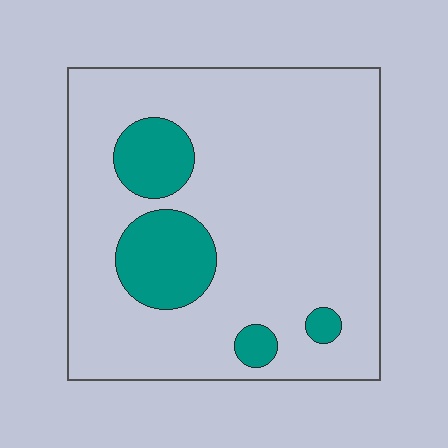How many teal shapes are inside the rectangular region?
4.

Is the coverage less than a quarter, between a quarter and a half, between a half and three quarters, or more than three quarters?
Less than a quarter.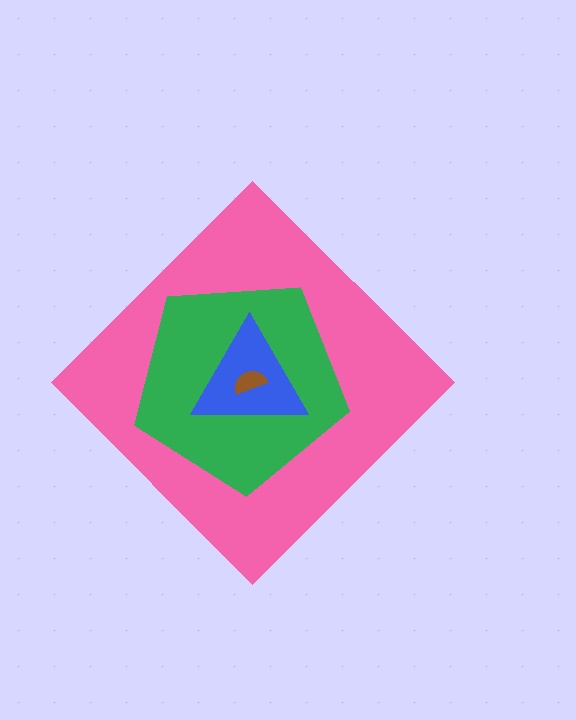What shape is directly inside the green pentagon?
The blue triangle.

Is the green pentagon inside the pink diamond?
Yes.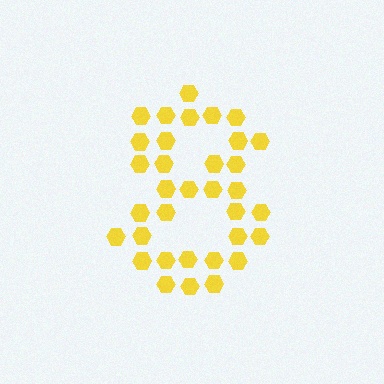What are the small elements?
The small elements are hexagons.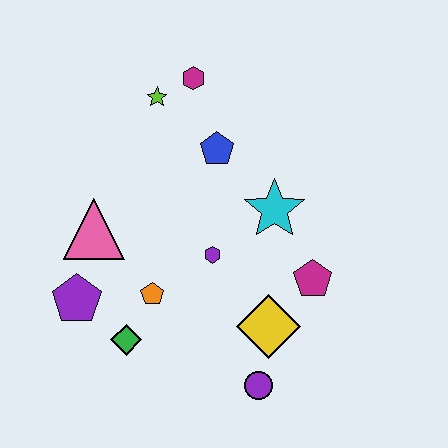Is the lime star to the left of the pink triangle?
No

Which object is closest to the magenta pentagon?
The yellow diamond is closest to the magenta pentagon.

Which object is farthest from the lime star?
The purple circle is farthest from the lime star.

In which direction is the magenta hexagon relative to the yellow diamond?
The magenta hexagon is above the yellow diamond.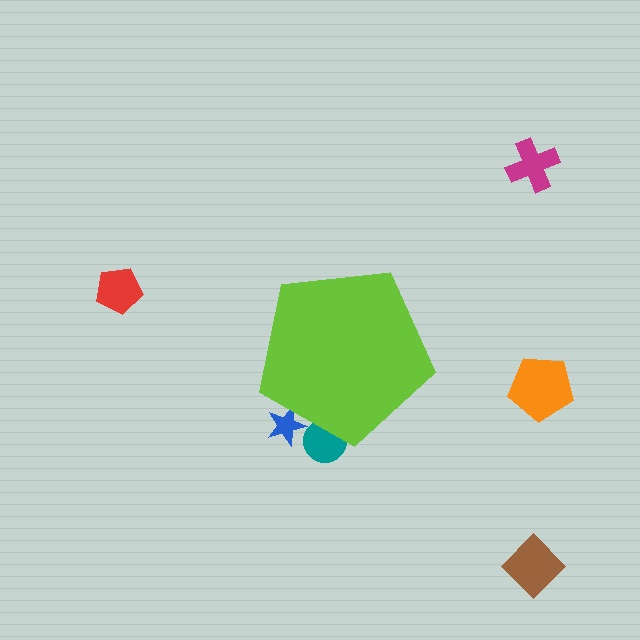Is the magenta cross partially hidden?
No, the magenta cross is fully visible.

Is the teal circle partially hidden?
Yes, the teal circle is partially hidden behind the lime pentagon.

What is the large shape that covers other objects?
A lime pentagon.